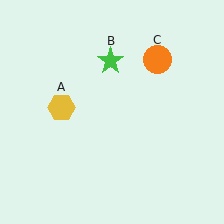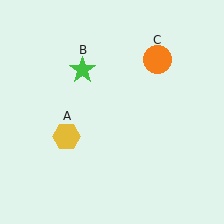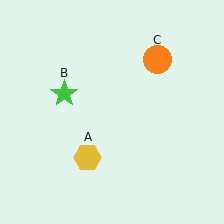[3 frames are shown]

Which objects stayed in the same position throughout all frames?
Orange circle (object C) remained stationary.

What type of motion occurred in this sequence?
The yellow hexagon (object A), green star (object B) rotated counterclockwise around the center of the scene.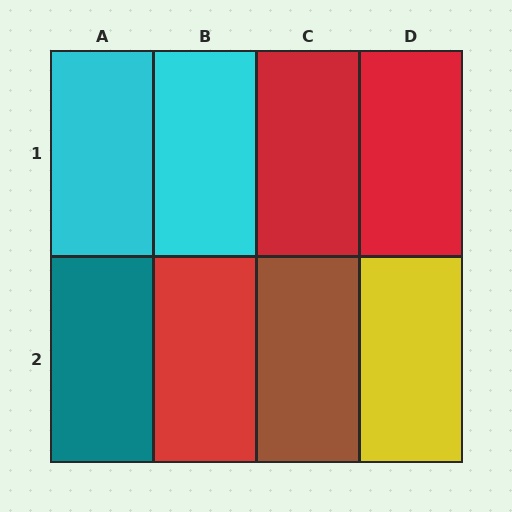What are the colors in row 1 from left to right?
Cyan, cyan, red, red.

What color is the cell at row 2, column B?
Red.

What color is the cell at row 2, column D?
Yellow.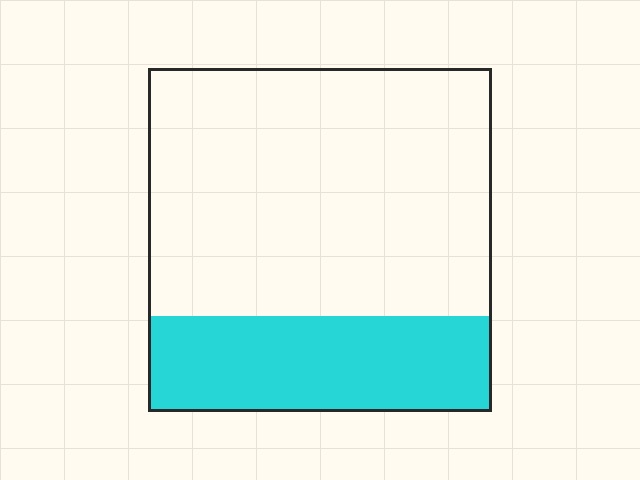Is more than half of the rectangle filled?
No.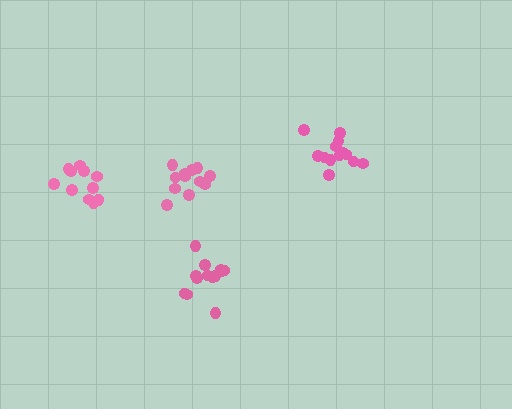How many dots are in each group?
Group 1: 13 dots, Group 2: 13 dots, Group 3: 12 dots, Group 4: 12 dots (50 total).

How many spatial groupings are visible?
There are 4 spatial groupings.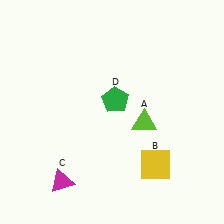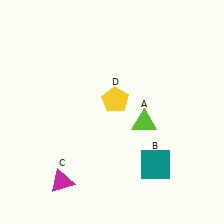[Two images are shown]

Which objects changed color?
B changed from yellow to teal. D changed from green to yellow.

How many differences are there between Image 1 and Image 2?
There are 2 differences between the two images.